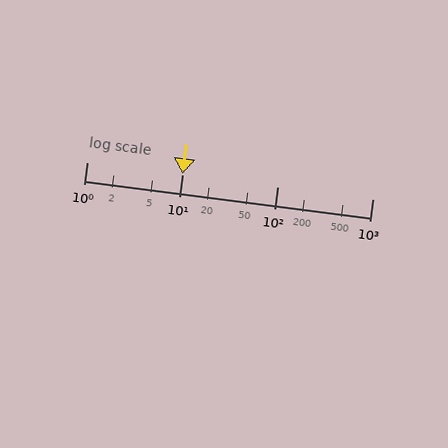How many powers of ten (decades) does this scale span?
The scale spans 3 decades, from 1 to 1000.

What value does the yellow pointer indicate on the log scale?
The pointer indicates approximately 10.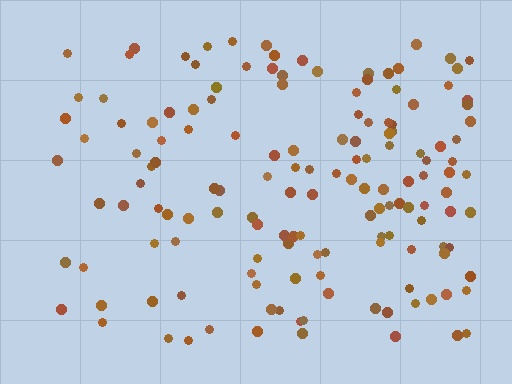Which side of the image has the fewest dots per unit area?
The left.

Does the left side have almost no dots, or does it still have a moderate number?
Still a moderate number, just noticeably fewer than the right.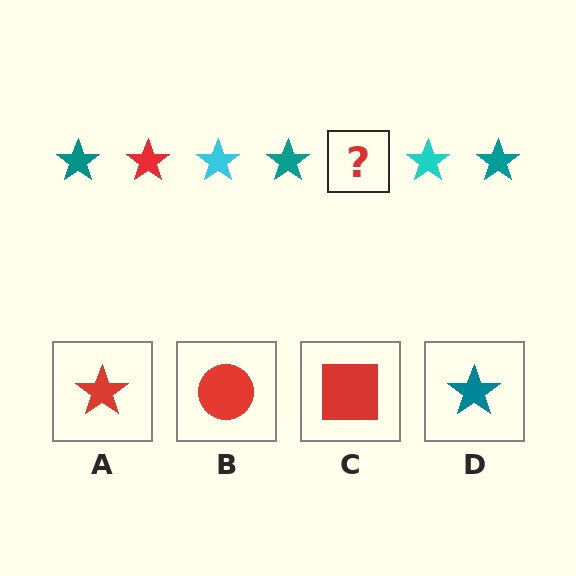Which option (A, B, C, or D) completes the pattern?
A.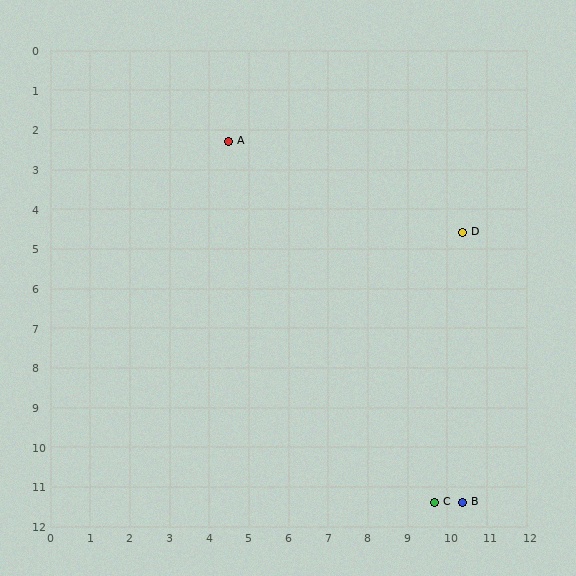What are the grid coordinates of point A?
Point A is at approximately (4.5, 2.3).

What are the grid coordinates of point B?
Point B is at approximately (10.4, 11.4).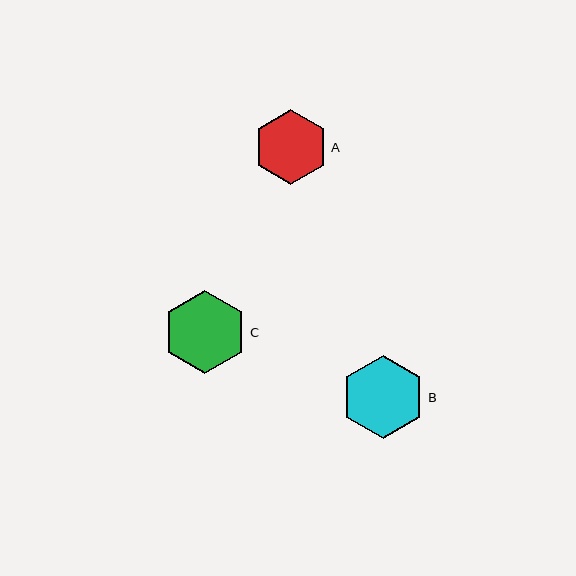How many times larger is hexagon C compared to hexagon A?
Hexagon C is approximately 1.1 times the size of hexagon A.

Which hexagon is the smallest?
Hexagon A is the smallest with a size of approximately 75 pixels.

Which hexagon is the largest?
Hexagon B is the largest with a size of approximately 84 pixels.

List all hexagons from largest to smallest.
From largest to smallest: B, C, A.